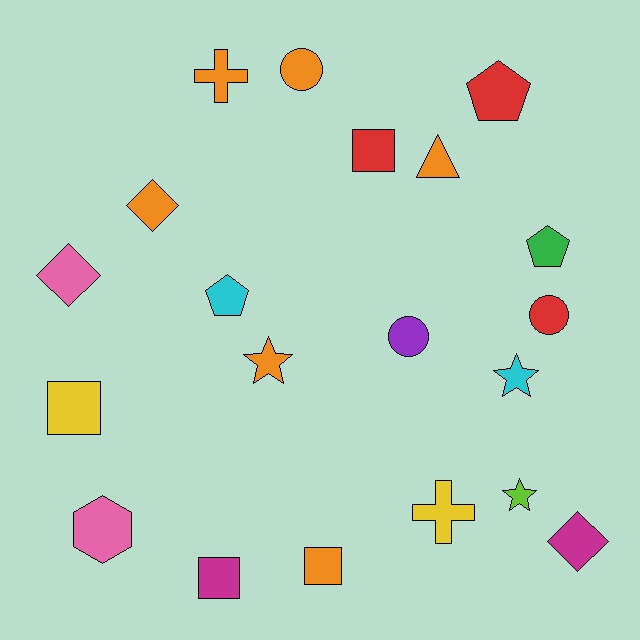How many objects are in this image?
There are 20 objects.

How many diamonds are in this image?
There are 3 diamonds.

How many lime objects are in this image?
There is 1 lime object.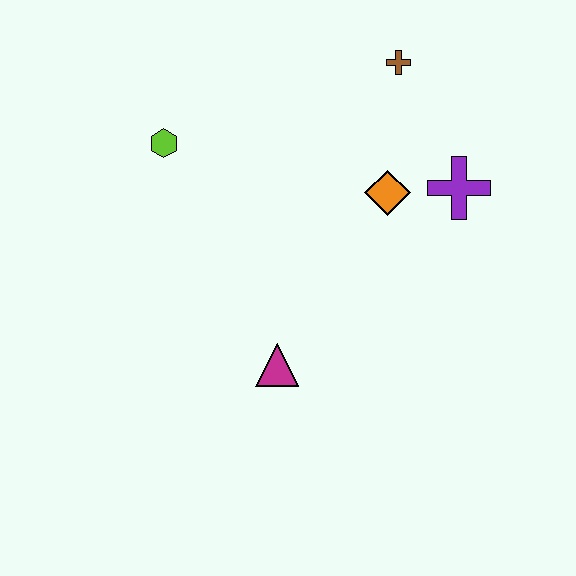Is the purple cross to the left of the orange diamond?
No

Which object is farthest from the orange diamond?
The lime hexagon is farthest from the orange diamond.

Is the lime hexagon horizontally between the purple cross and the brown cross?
No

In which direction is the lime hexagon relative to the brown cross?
The lime hexagon is to the left of the brown cross.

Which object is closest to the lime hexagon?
The orange diamond is closest to the lime hexagon.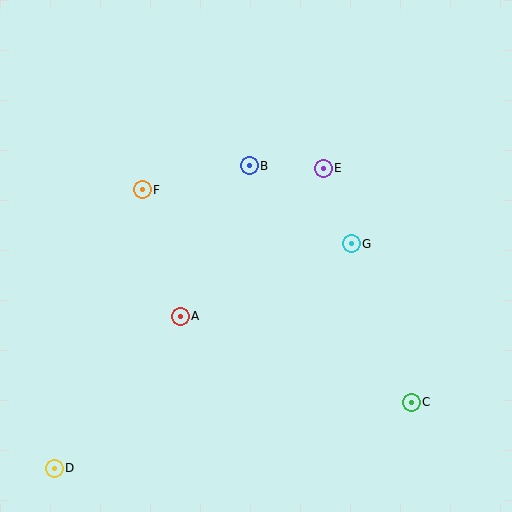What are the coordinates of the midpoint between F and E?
The midpoint between F and E is at (233, 179).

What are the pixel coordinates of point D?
Point D is at (54, 468).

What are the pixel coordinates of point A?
Point A is at (180, 316).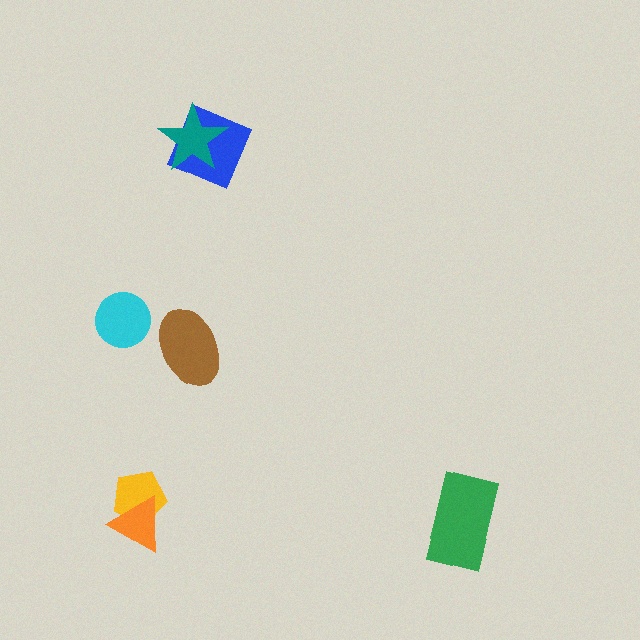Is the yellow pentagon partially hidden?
Yes, it is partially covered by another shape.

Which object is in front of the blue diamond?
The teal star is in front of the blue diamond.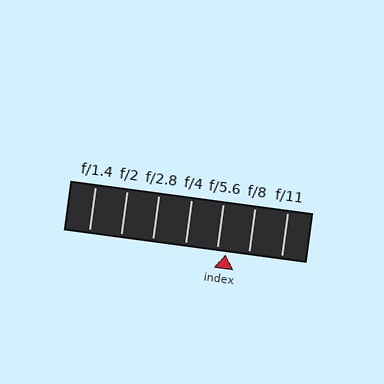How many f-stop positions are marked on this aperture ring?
There are 7 f-stop positions marked.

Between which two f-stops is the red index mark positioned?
The index mark is between f/5.6 and f/8.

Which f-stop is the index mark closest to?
The index mark is closest to f/5.6.